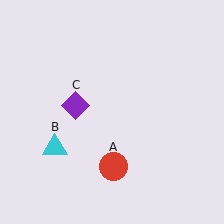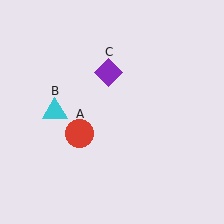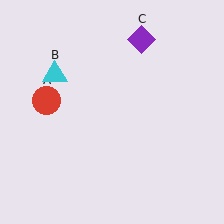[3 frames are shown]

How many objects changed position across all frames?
3 objects changed position: red circle (object A), cyan triangle (object B), purple diamond (object C).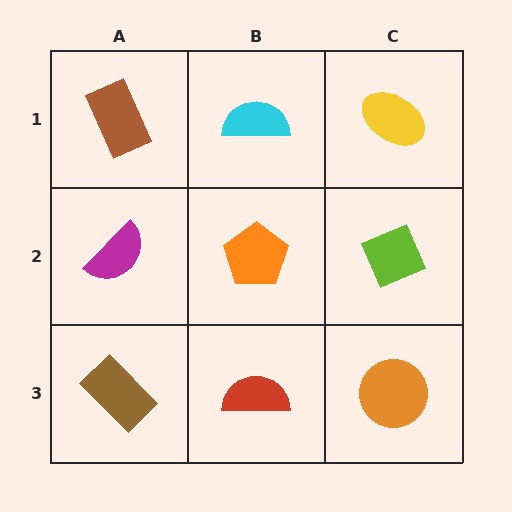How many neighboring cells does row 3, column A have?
2.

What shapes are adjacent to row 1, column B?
An orange pentagon (row 2, column B), a brown rectangle (row 1, column A), a yellow ellipse (row 1, column C).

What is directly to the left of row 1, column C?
A cyan semicircle.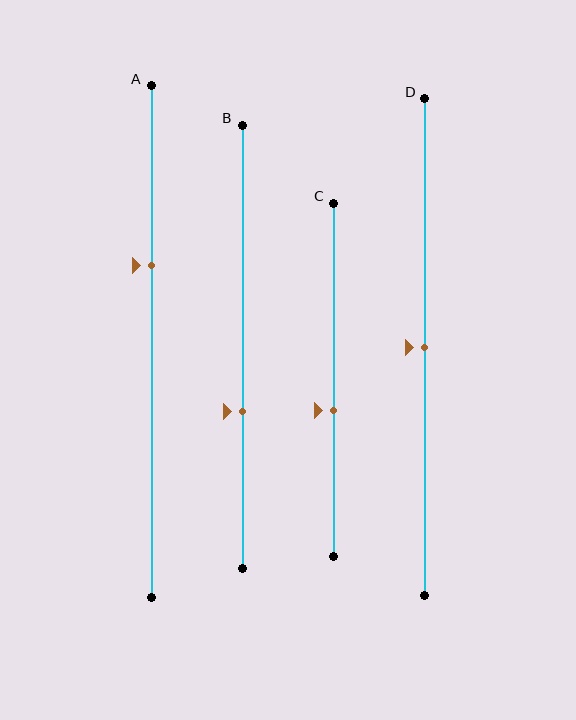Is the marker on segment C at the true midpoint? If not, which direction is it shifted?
No, the marker on segment C is shifted downward by about 9% of the segment length.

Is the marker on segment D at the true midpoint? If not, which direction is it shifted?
Yes, the marker on segment D is at the true midpoint.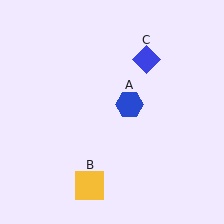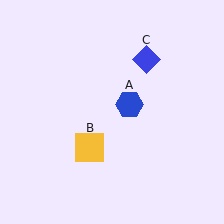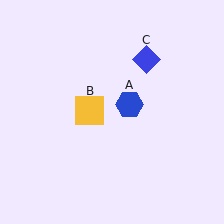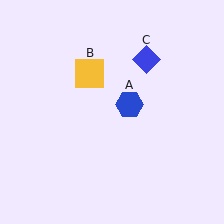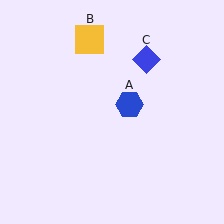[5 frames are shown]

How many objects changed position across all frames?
1 object changed position: yellow square (object B).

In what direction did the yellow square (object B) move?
The yellow square (object B) moved up.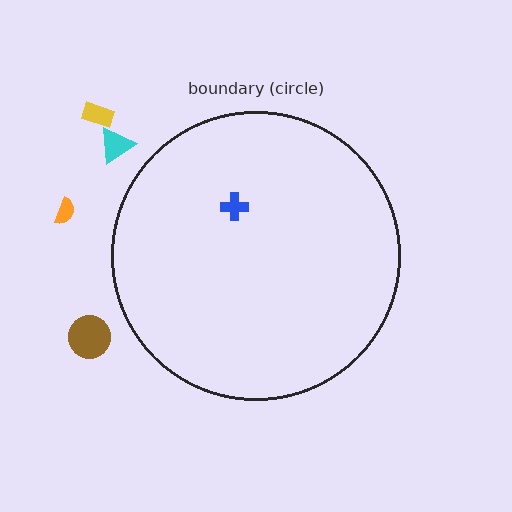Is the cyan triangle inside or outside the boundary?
Outside.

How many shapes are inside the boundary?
1 inside, 4 outside.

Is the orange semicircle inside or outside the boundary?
Outside.